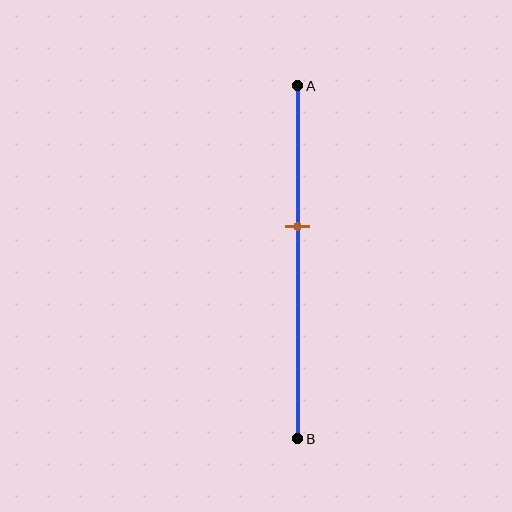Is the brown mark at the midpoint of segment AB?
No, the mark is at about 40% from A, not at the 50% midpoint.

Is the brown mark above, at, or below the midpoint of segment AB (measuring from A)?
The brown mark is above the midpoint of segment AB.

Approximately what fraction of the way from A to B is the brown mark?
The brown mark is approximately 40% of the way from A to B.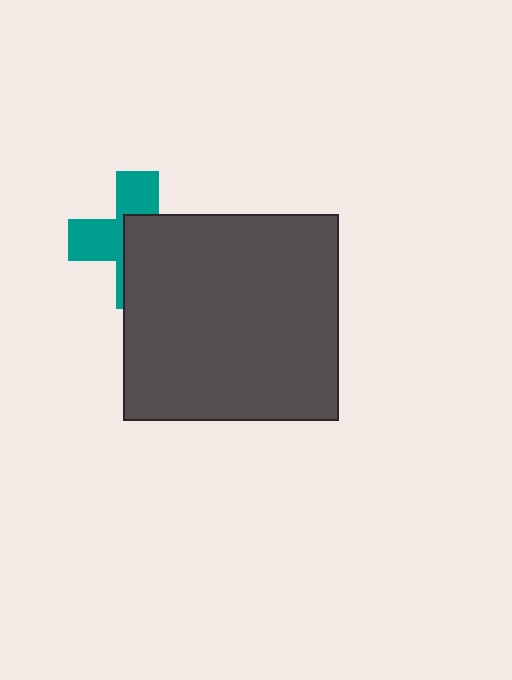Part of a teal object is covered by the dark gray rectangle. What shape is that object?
It is a cross.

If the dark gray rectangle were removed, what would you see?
You would see the complete teal cross.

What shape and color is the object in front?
The object in front is a dark gray rectangle.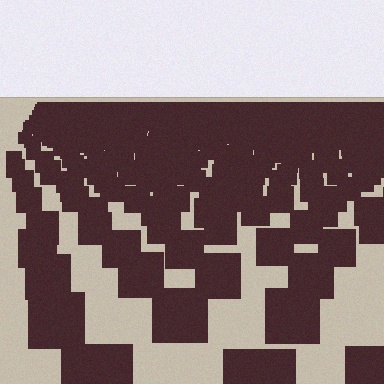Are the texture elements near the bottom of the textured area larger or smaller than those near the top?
Larger. Near the bottom, elements are closer to the viewer and appear at a bigger on-screen size.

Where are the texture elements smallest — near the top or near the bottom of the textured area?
Near the top.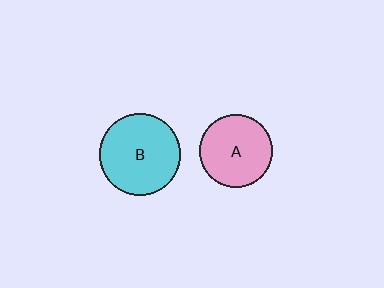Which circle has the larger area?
Circle B (cyan).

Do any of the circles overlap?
No, none of the circles overlap.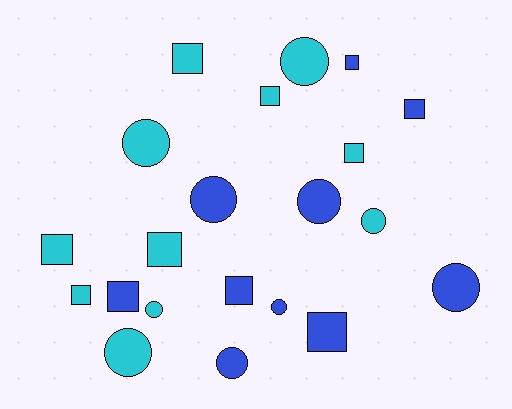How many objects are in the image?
There are 21 objects.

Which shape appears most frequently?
Square, with 11 objects.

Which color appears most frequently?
Cyan, with 11 objects.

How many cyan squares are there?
There are 6 cyan squares.